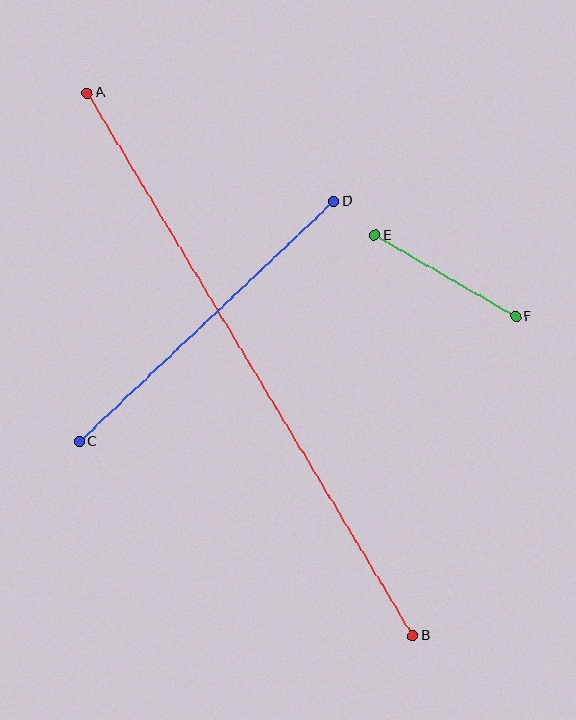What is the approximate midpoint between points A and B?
The midpoint is at approximately (250, 364) pixels.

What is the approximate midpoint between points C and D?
The midpoint is at approximately (206, 321) pixels.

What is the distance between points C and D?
The distance is approximately 350 pixels.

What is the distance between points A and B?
The distance is approximately 633 pixels.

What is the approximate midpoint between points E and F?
The midpoint is at approximately (445, 276) pixels.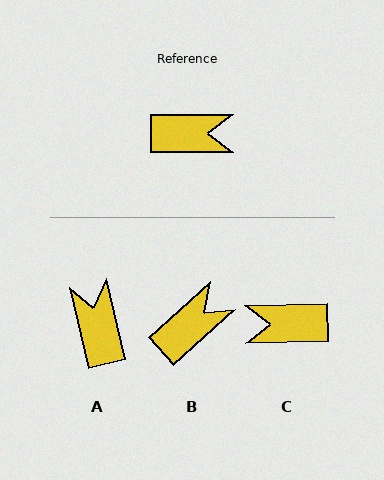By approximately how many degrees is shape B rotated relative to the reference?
Approximately 42 degrees counter-clockwise.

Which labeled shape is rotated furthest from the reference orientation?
C, about 179 degrees away.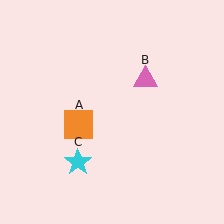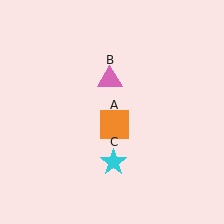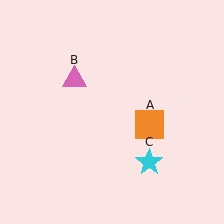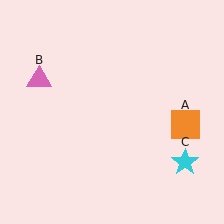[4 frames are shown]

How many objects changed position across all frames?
3 objects changed position: orange square (object A), pink triangle (object B), cyan star (object C).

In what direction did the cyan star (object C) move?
The cyan star (object C) moved right.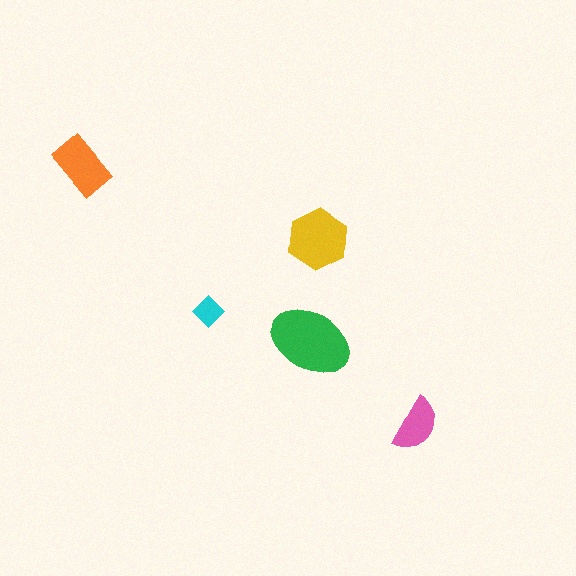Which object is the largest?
The green ellipse.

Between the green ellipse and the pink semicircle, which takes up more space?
The green ellipse.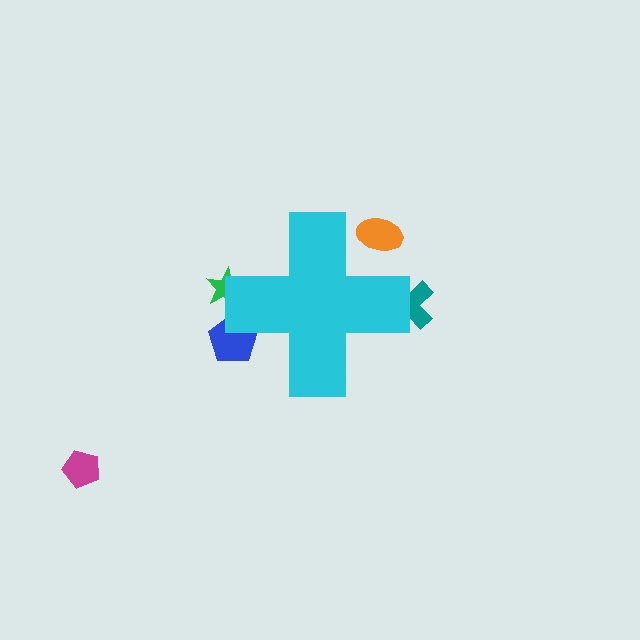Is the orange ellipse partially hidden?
Yes, the orange ellipse is partially hidden behind the cyan cross.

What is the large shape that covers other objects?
A cyan cross.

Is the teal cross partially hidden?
Yes, the teal cross is partially hidden behind the cyan cross.